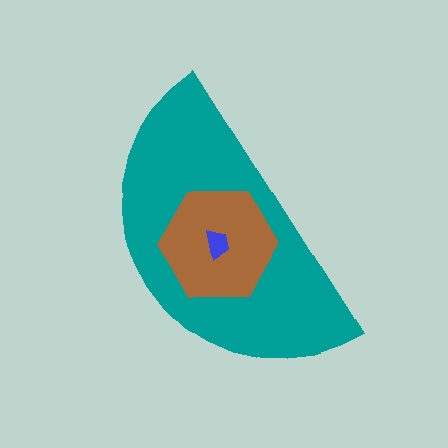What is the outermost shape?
The teal semicircle.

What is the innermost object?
The blue trapezoid.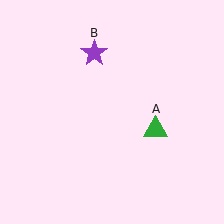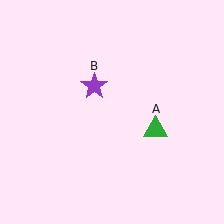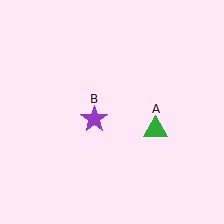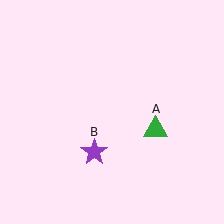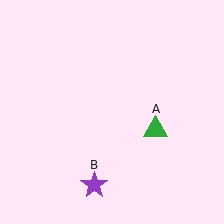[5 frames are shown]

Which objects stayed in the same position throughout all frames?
Green triangle (object A) remained stationary.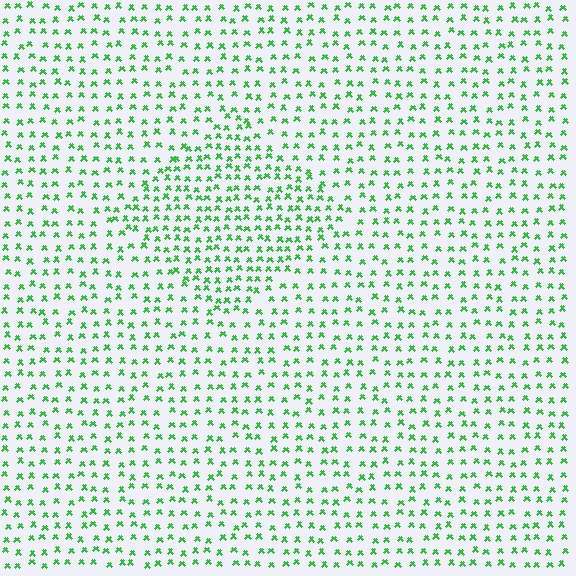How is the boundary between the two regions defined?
The boundary is defined by a change in element density (approximately 1.6x ratio). All elements are the same color, size, and shape.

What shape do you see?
I see a diamond.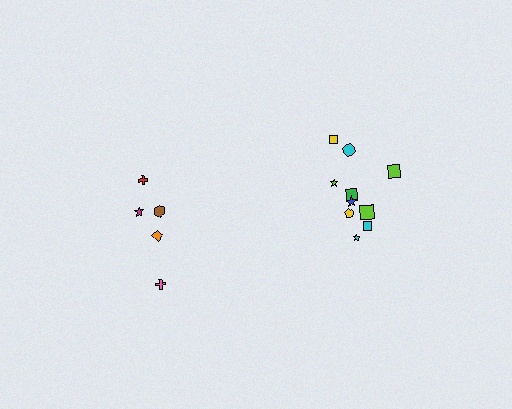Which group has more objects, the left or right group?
The right group.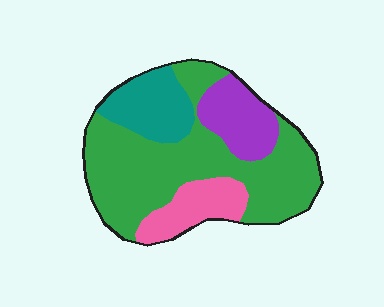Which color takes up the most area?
Green, at roughly 55%.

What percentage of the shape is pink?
Pink takes up about one eighth (1/8) of the shape.